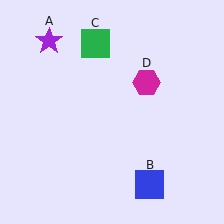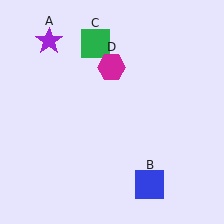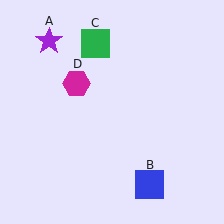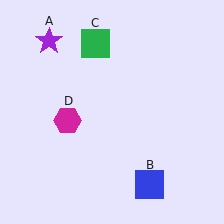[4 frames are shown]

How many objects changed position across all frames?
1 object changed position: magenta hexagon (object D).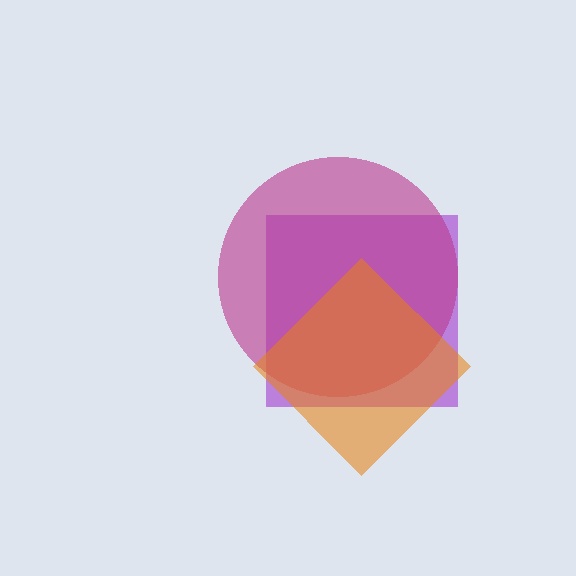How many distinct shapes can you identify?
There are 3 distinct shapes: a purple square, a magenta circle, an orange diamond.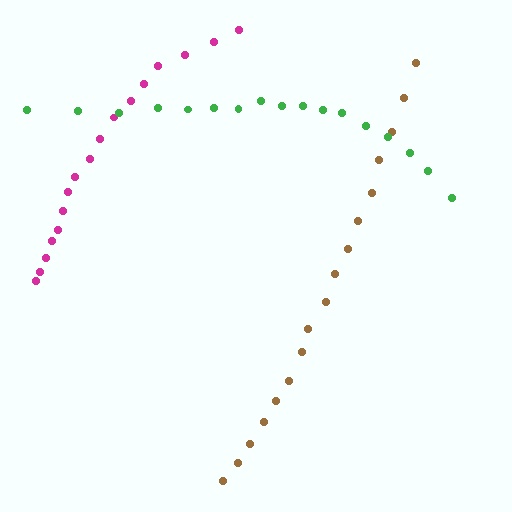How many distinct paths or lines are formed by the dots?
There are 3 distinct paths.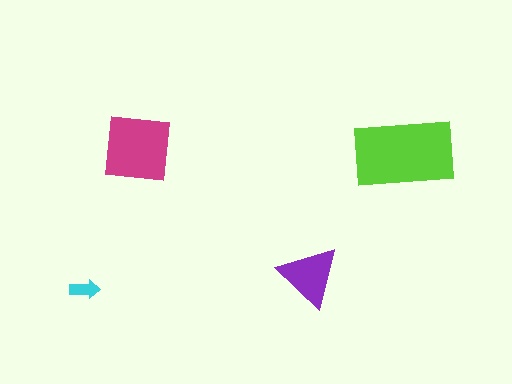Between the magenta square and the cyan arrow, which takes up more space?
The magenta square.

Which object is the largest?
The lime rectangle.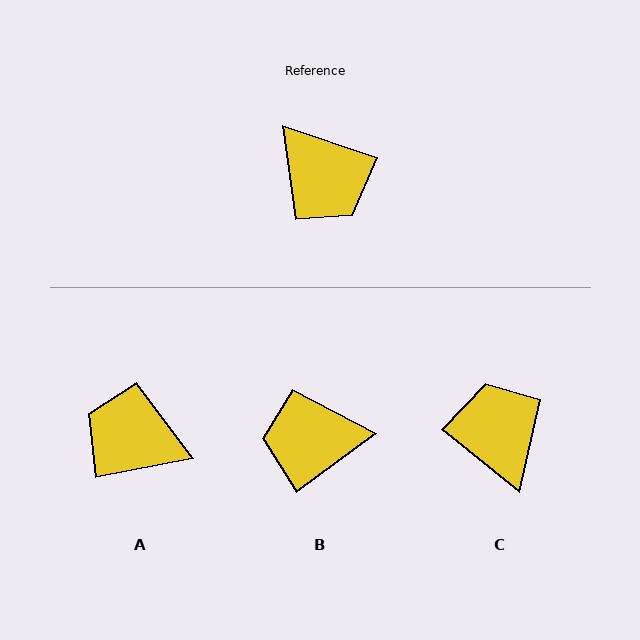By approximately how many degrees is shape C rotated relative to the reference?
Approximately 160 degrees counter-clockwise.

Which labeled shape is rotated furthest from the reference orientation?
C, about 160 degrees away.